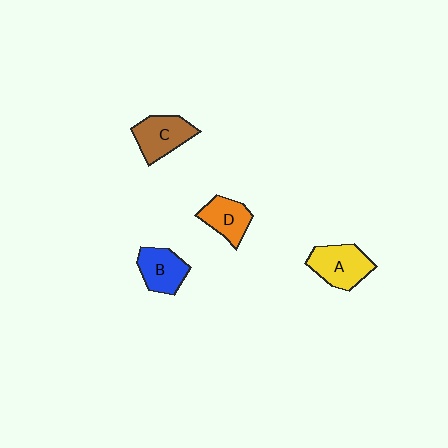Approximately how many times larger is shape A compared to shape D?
Approximately 1.3 times.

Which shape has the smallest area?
Shape D (orange).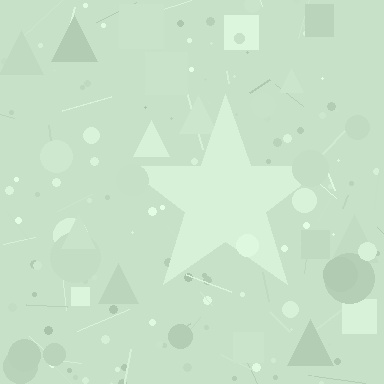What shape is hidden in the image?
A star is hidden in the image.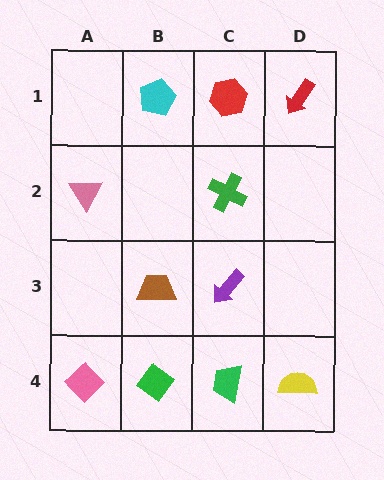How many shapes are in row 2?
2 shapes.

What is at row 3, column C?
A purple arrow.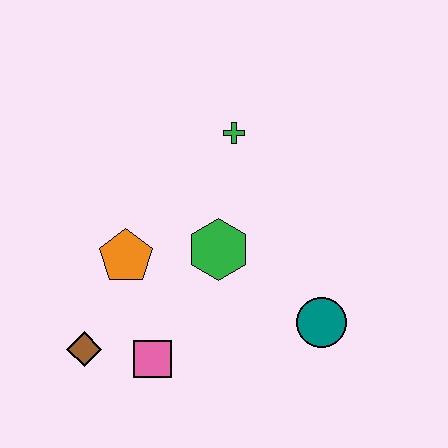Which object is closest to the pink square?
The brown diamond is closest to the pink square.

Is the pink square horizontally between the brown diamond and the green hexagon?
Yes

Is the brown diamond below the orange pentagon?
Yes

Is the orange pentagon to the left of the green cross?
Yes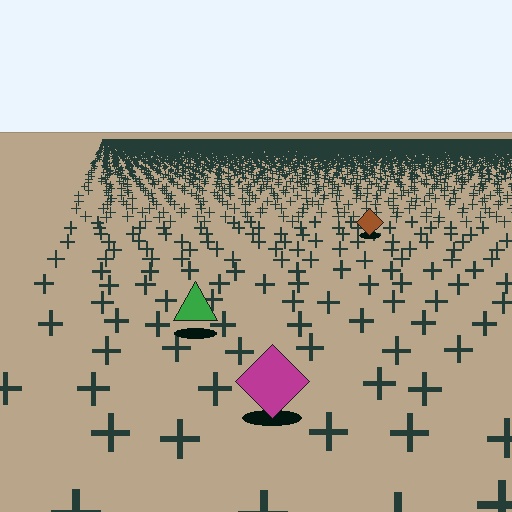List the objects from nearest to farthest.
From nearest to farthest: the magenta diamond, the green triangle, the brown diamond.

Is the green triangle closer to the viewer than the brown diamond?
Yes. The green triangle is closer — you can tell from the texture gradient: the ground texture is coarser near it.